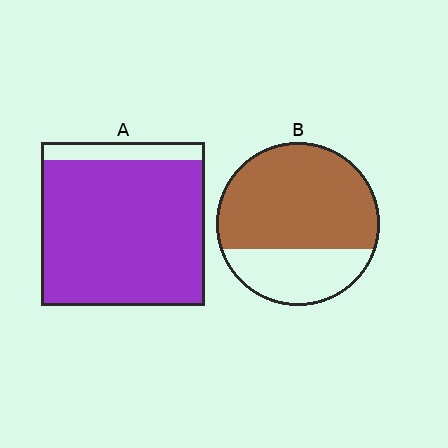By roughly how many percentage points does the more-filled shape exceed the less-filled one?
By roughly 20 percentage points (A over B).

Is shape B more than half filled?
Yes.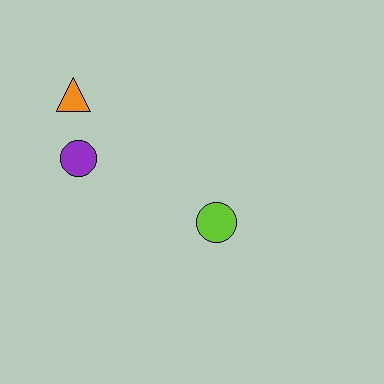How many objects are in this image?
There are 3 objects.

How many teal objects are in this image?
There are no teal objects.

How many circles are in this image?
There are 2 circles.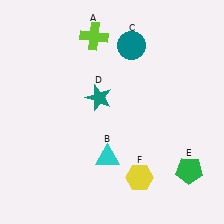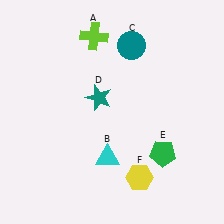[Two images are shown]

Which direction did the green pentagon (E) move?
The green pentagon (E) moved left.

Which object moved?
The green pentagon (E) moved left.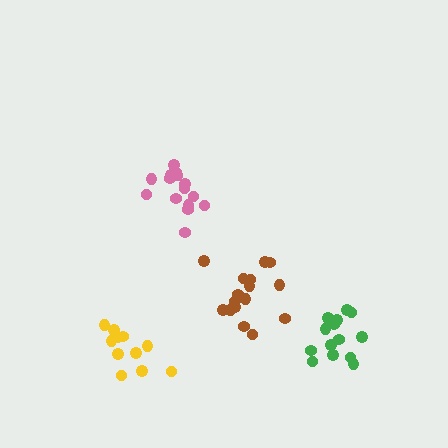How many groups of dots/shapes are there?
There are 4 groups.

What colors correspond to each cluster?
The clusters are colored: brown, green, pink, yellow.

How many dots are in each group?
Group 1: 17 dots, Group 2: 14 dots, Group 3: 15 dots, Group 4: 11 dots (57 total).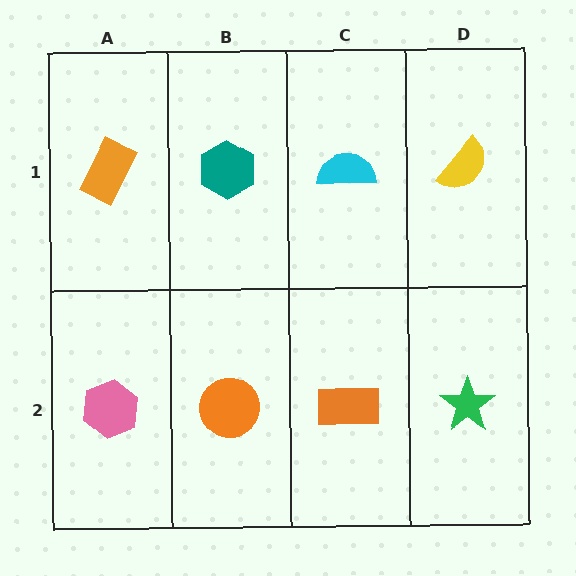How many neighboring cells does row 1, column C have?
3.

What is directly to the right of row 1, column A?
A teal hexagon.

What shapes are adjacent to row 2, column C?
A cyan semicircle (row 1, column C), an orange circle (row 2, column B), a green star (row 2, column D).